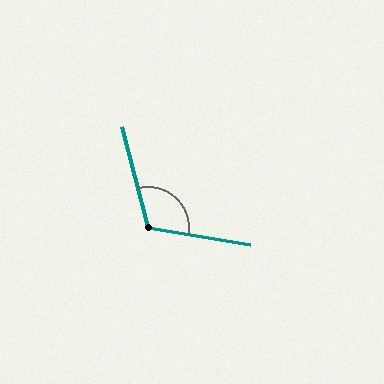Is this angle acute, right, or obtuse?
It is obtuse.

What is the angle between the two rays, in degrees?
Approximately 114 degrees.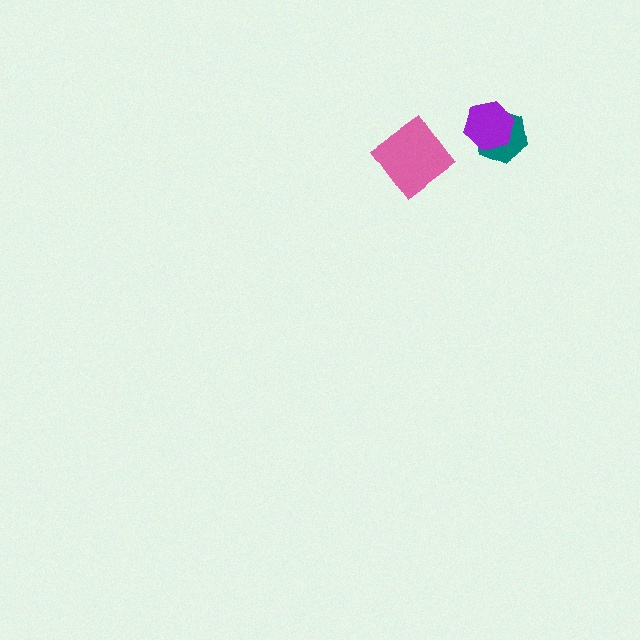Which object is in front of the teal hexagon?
The purple hexagon is in front of the teal hexagon.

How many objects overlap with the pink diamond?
0 objects overlap with the pink diamond.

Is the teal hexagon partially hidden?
Yes, it is partially covered by another shape.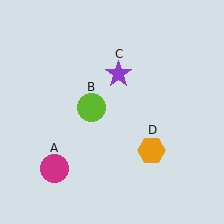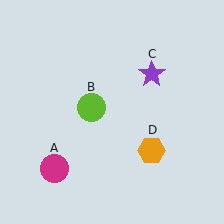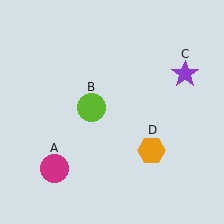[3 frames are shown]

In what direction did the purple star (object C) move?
The purple star (object C) moved right.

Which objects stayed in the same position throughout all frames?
Magenta circle (object A) and lime circle (object B) and orange hexagon (object D) remained stationary.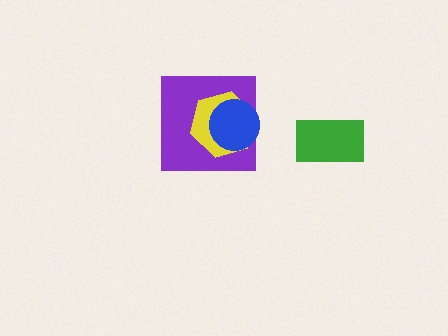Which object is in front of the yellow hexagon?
The blue circle is in front of the yellow hexagon.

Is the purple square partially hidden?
Yes, it is partially covered by another shape.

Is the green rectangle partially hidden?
No, no other shape covers it.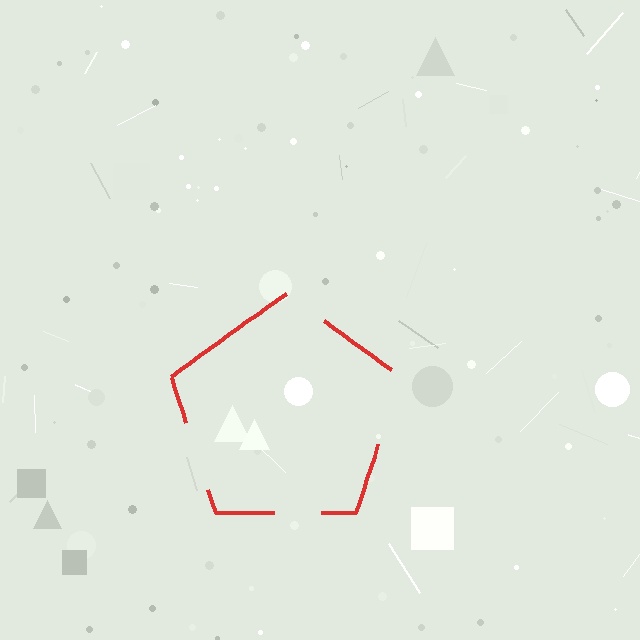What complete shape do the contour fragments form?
The contour fragments form a pentagon.